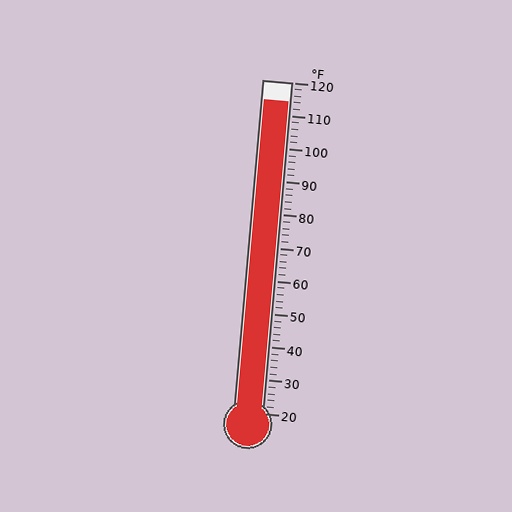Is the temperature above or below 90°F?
The temperature is above 90°F.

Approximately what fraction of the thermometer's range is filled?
The thermometer is filled to approximately 95% of its range.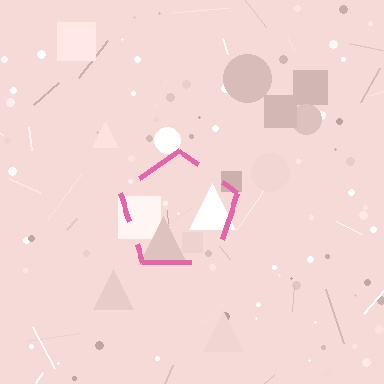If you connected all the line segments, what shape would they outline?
They would outline a pentagon.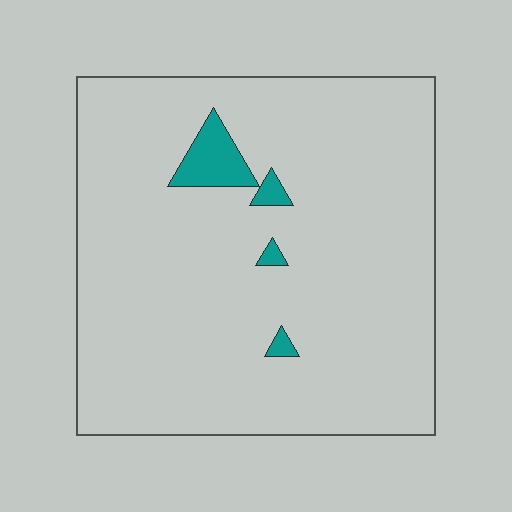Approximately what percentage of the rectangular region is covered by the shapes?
Approximately 5%.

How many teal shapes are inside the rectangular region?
4.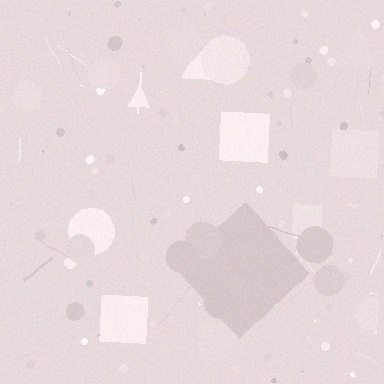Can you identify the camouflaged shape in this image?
The camouflaged shape is a diamond.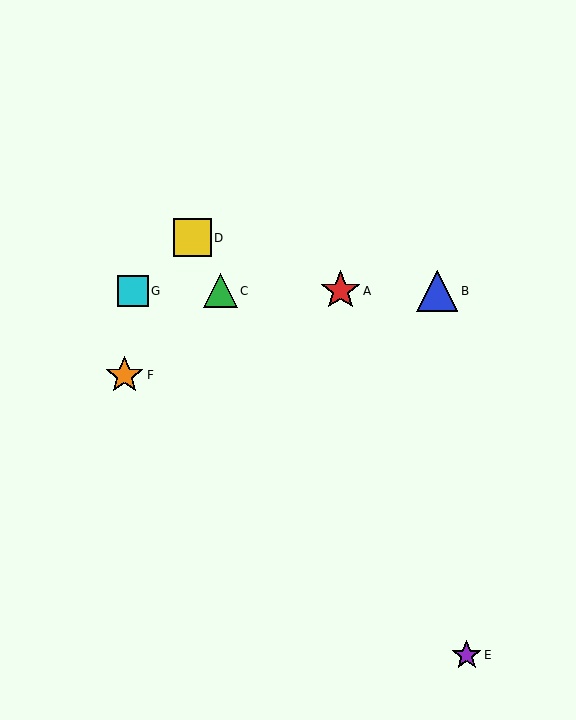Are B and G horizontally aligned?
Yes, both are at y≈291.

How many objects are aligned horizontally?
4 objects (A, B, C, G) are aligned horizontally.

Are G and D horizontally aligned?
No, G is at y≈291 and D is at y≈238.